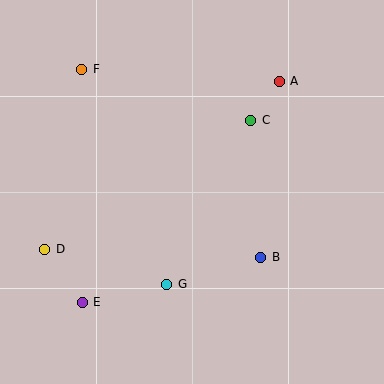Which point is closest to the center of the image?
Point C at (251, 120) is closest to the center.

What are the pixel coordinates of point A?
Point A is at (279, 81).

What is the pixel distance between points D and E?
The distance between D and E is 65 pixels.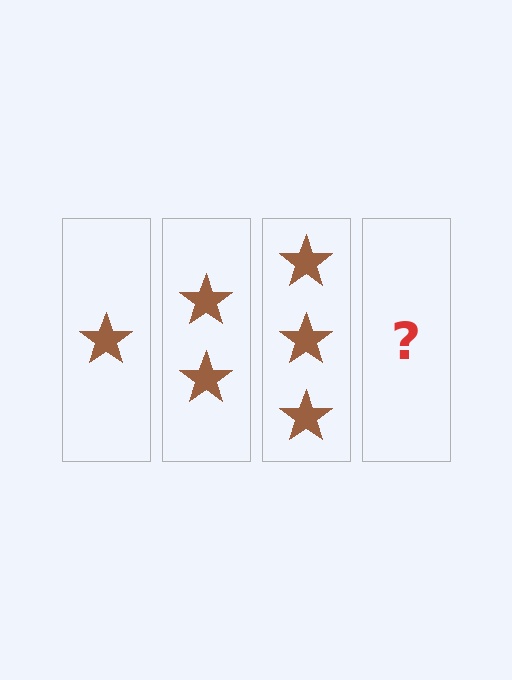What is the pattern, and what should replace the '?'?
The pattern is that each step adds one more star. The '?' should be 4 stars.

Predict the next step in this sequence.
The next step is 4 stars.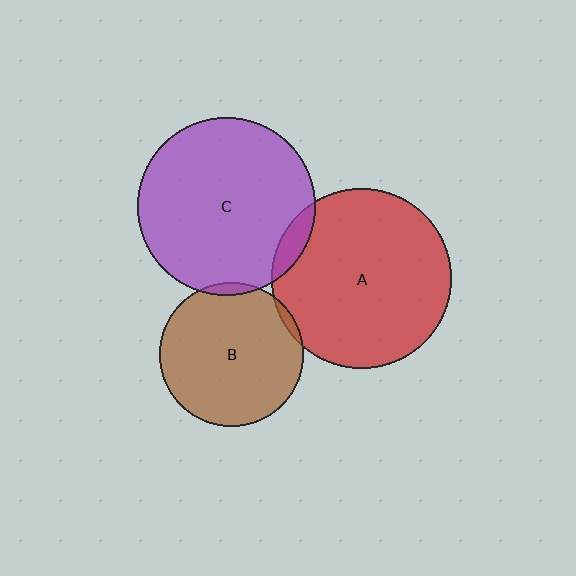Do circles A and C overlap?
Yes.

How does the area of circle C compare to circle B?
Approximately 1.5 times.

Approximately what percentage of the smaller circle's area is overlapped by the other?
Approximately 5%.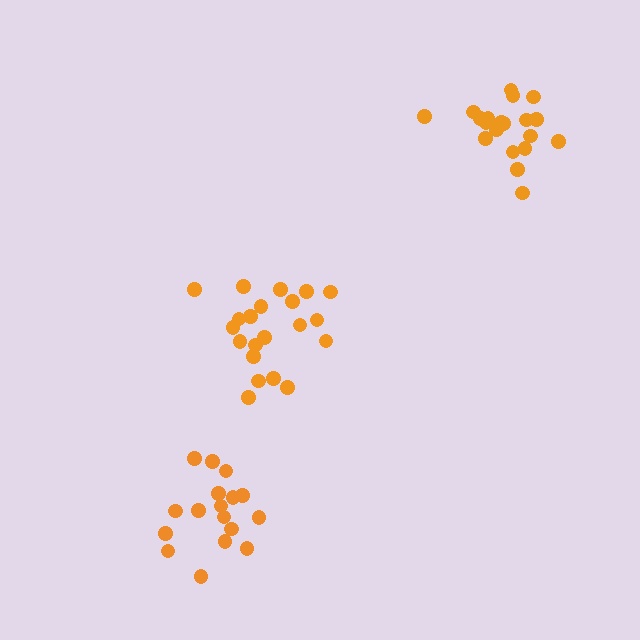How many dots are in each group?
Group 1: 21 dots, Group 2: 21 dots, Group 3: 17 dots (59 total).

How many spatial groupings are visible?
There are 3 spatial groupings.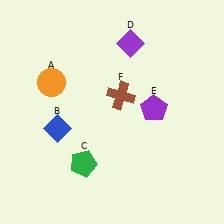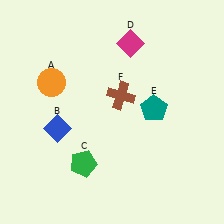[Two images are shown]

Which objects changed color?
D changed from purple to magenta. E changed from purple to teal.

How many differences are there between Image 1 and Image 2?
There are 2 differences between the two images.